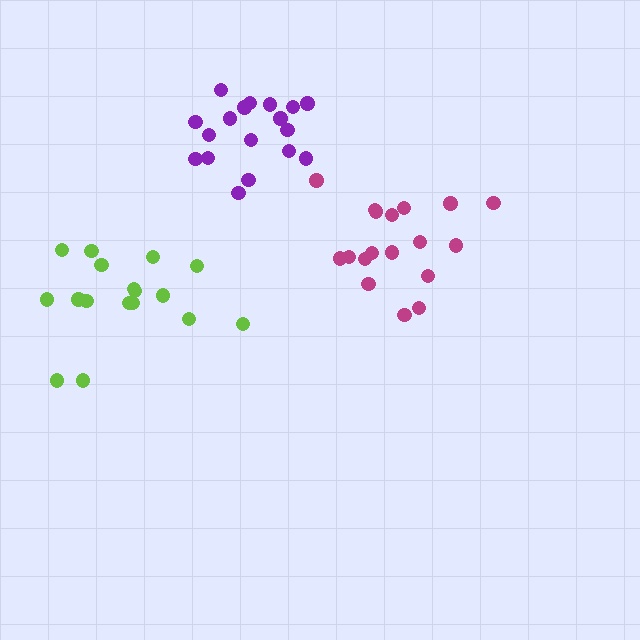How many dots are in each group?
Group 1: 18 dots, Group 2: 17 dots, Group 3: 18 dots (53 total).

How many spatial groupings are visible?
There are 3 spatial groupings.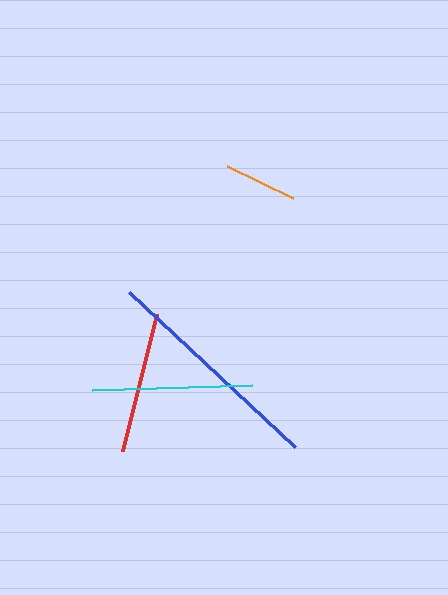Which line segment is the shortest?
The orange line is the shortest at approximately 74 pixels.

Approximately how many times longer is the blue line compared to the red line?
The blue line is approximately 1.6 times the length of the red line.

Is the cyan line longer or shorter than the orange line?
The cyan line is longer than the orange line.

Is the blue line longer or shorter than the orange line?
The blue line is longer than the orange line.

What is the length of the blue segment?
The blue segment is approximately 227 pixels long.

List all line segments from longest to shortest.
From longest to shortest: blue, cyan, red, orange.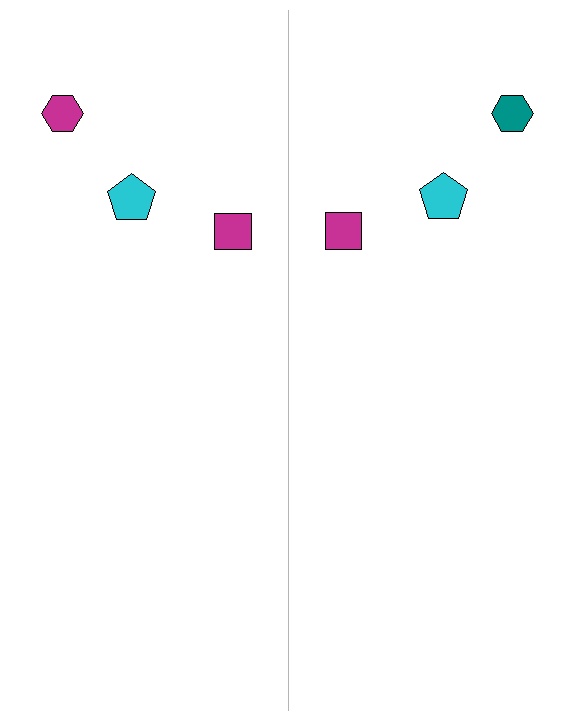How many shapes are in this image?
There are 6 shapes in this image.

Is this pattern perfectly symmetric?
No, the pattern is not perfectly symmetric. The teal hexagon on the right side breaks the symmetry — its mirror counterpart is magenta.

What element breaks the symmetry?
The teal hexagon on the right side breaks the symmetry — its mirror counterpart is magenta.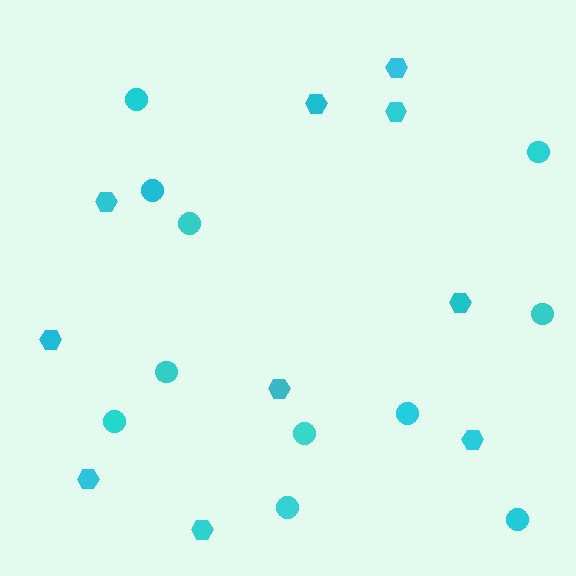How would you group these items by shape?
There are 2 groups: one group of hexagons (10) and one group of circles (11).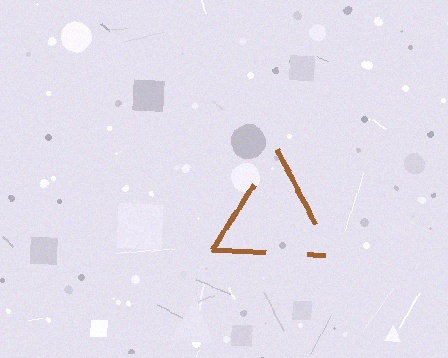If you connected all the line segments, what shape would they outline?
They would outline a triangle.